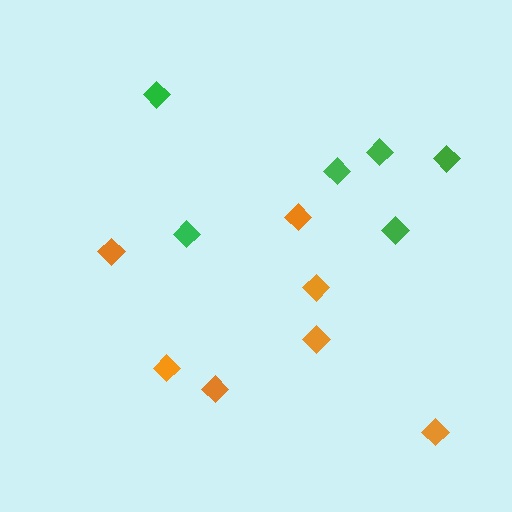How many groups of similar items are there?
There are 2 groups: one group of orange diamonds (7) and one group of green diamonds (6).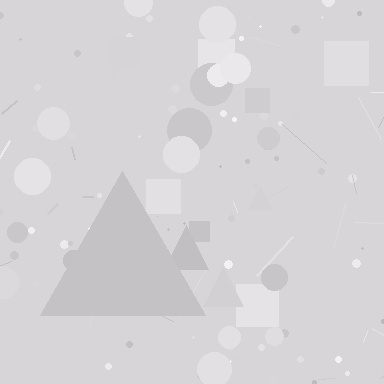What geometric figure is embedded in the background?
A triangle is embedded in the background.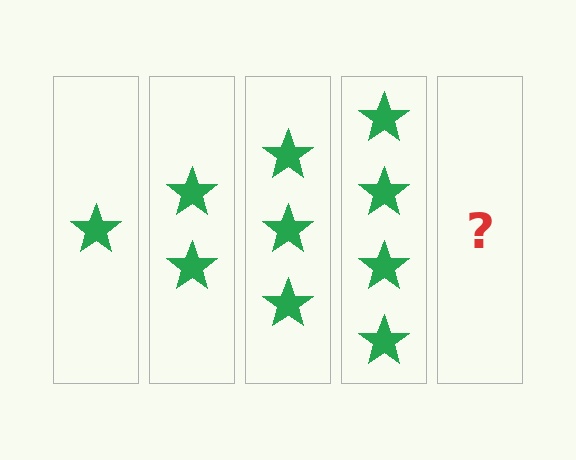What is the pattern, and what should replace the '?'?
The pattern is that each step adds one more star. The '?' should be 5 stars.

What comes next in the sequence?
The next element should be 5 stars.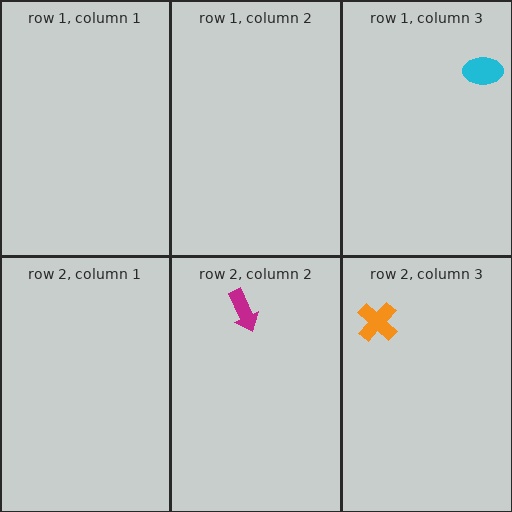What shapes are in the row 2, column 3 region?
The orange cross.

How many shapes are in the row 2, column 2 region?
1.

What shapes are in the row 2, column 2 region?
The magenta arrow.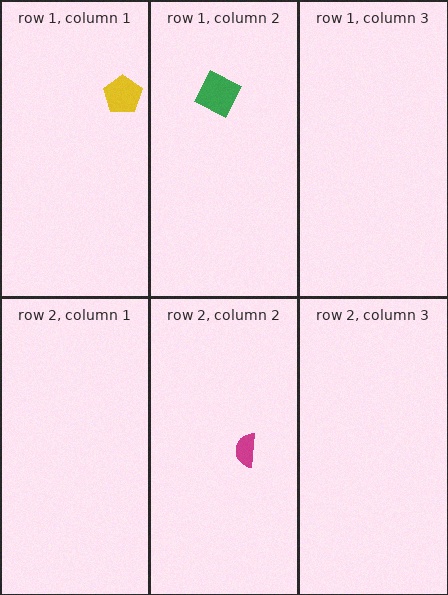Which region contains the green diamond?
The row 1, column 2 region.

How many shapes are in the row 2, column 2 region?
1.